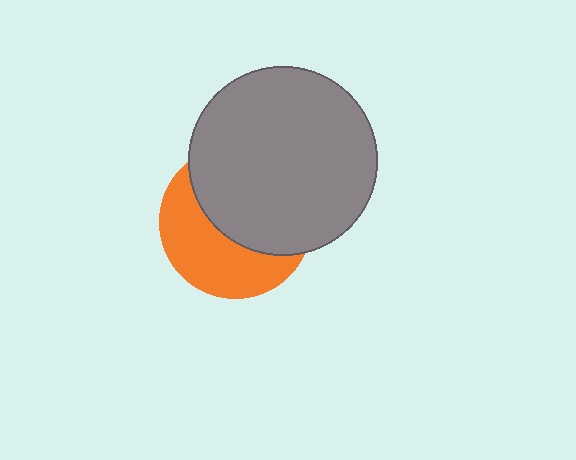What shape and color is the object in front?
The object in front is a gray circle.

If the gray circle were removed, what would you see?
You would see the complete orange circle.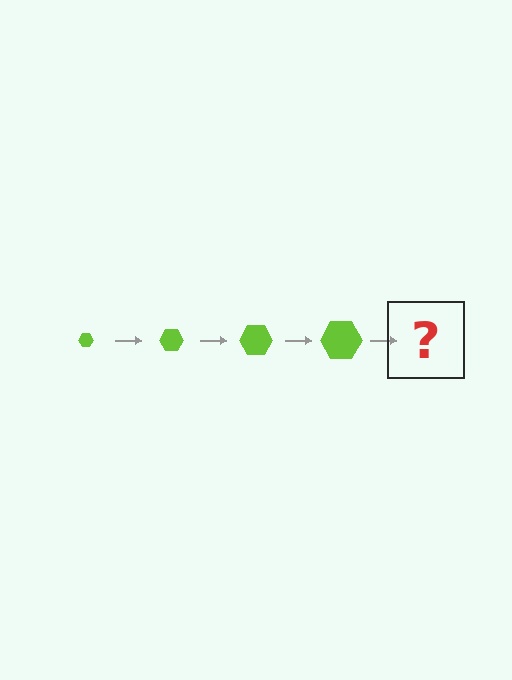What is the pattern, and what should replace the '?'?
The pattern is that the hexagon gets progressively larger each step. The '?' should be a lime hexagon, larger than the previous one.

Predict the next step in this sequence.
The next step is a lime hexagon, larger than the previous one.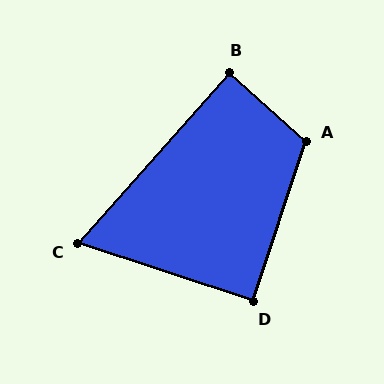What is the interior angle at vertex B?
Approximately 90 degrees (approximately right).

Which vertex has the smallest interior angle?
C, at approximately 67 degrees.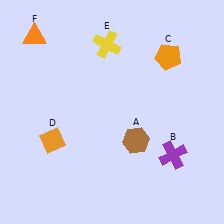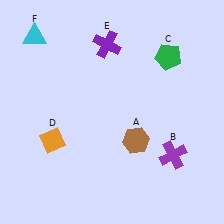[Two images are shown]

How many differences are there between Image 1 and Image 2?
There are 3 differences between the two images.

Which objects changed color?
C changed from orange to green. E changed from yellow to purple. F changed from orange to cyan.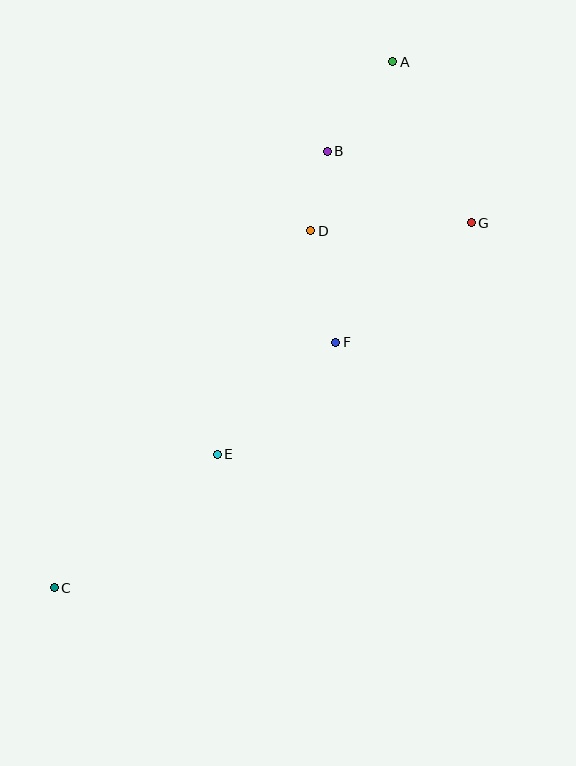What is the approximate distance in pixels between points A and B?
The distance between A and B is approximately 111 pixels.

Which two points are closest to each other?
Points B and D are closest to each other.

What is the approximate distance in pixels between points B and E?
The distance between B and E is approximately 322 pixels.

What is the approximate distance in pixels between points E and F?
The distance between E and F is approximately 163 pixels.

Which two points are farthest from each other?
Points A and C are farthest from each other.